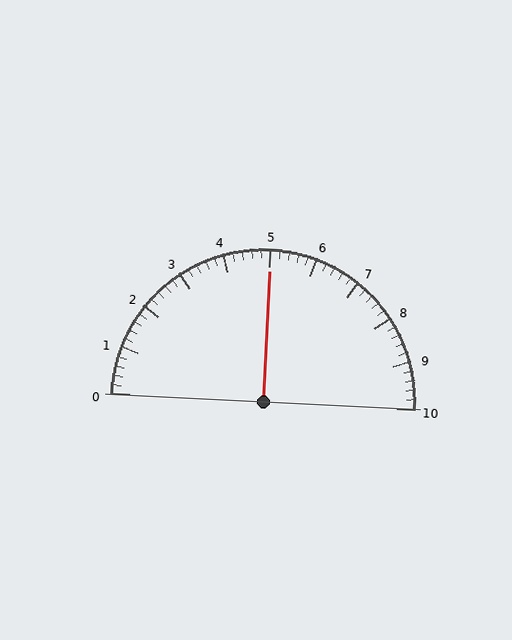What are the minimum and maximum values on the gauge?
The gauge ranges from 0 to 10.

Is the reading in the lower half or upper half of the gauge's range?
The reading is in the upper half of the range (0 to 10).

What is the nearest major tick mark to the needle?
The nearest major tick mark is 5.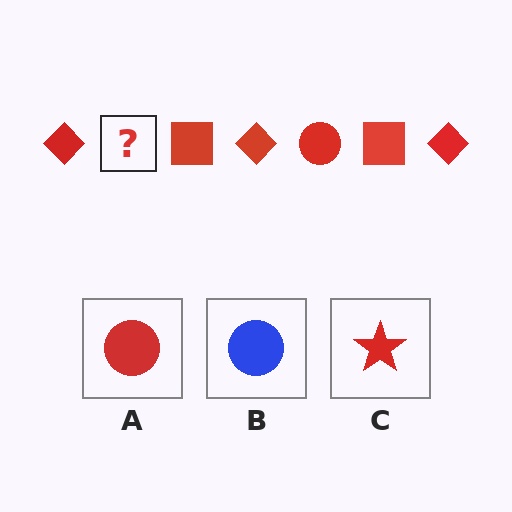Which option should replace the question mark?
Option A.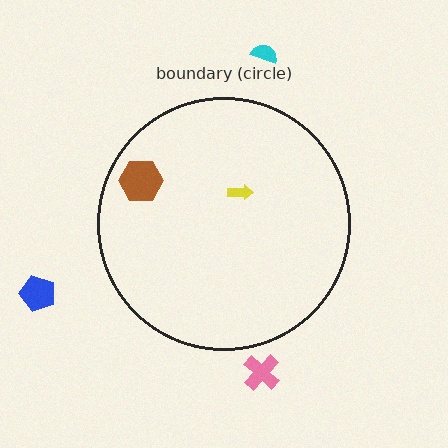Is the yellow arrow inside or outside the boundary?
Inside.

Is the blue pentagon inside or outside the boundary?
Outside.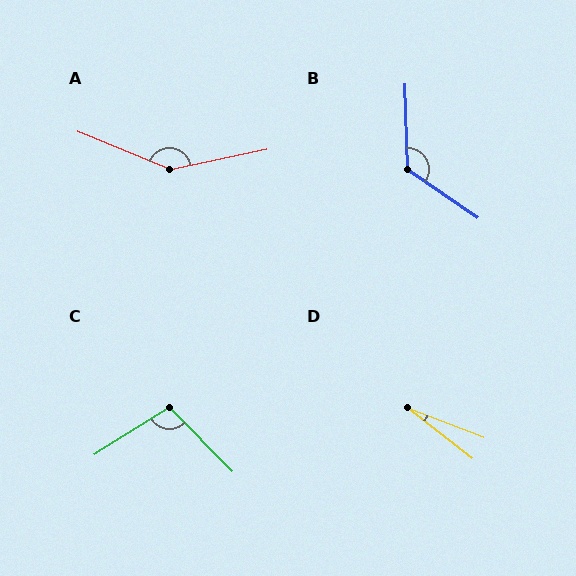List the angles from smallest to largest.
D (17°), C (102°), B (126°), A (146°).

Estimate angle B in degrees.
Approximately 126 degrees.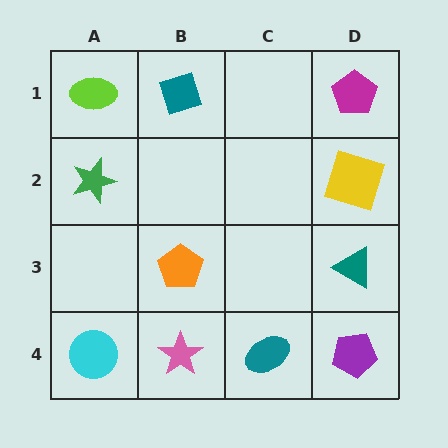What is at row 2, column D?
A yellow square.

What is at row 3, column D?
A teal triangle.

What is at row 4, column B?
A pink star.